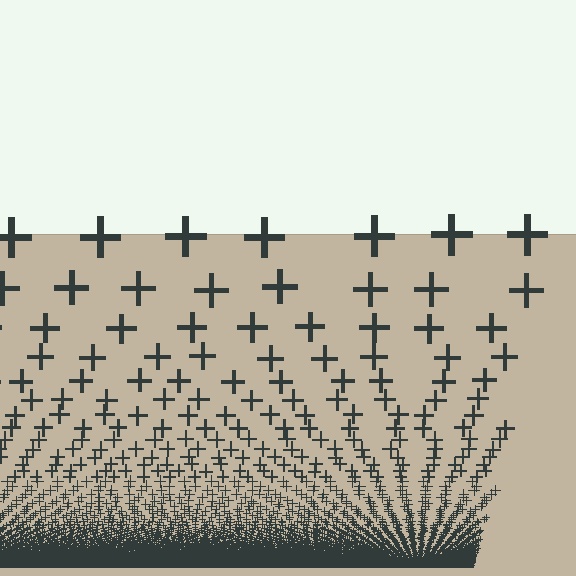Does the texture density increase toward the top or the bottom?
Density increases toward the bottom.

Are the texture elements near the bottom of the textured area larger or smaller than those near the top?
Smaller. The gradient is inverted — elements near the bottom are smaller and denser.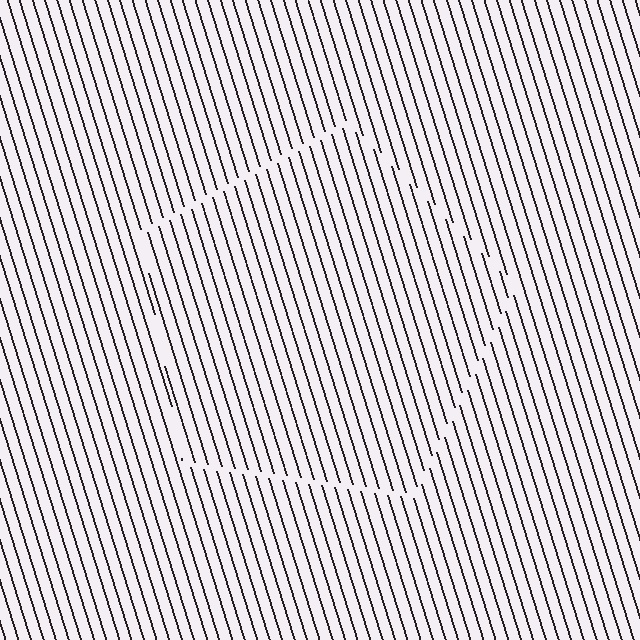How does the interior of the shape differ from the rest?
The interior of the shape contains the same grating, shifted by half a period — the contour is defined by the phase discontinuity where line-ends from the inner and outer gratings abut.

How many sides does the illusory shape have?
5 sides — the line-ends trace a pentagon.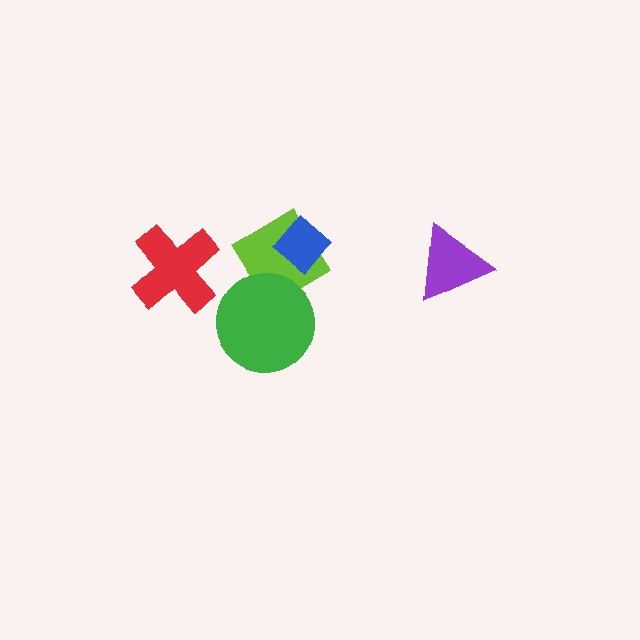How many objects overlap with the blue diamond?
1 object overlaps with the blue diamond.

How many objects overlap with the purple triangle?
0 objects overlap with the purple triangle.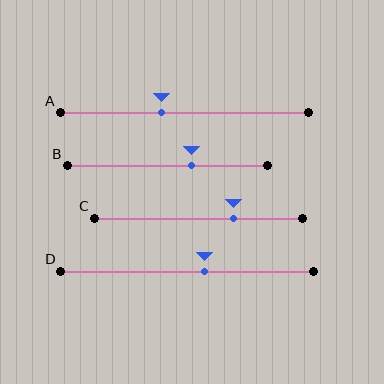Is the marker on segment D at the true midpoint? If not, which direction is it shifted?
No, the marker on segment D is shifted to the right by about 7% of the segment length.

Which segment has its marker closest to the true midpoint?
Segment D has its marker closest to the true midpoint.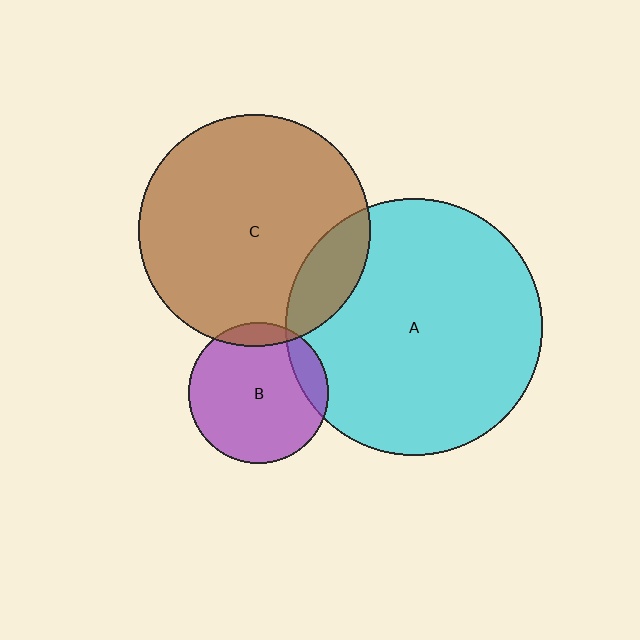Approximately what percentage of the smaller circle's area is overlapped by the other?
Approximately 15%.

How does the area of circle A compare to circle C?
Approximately 1.2 times.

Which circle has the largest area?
Circle A (cyan).